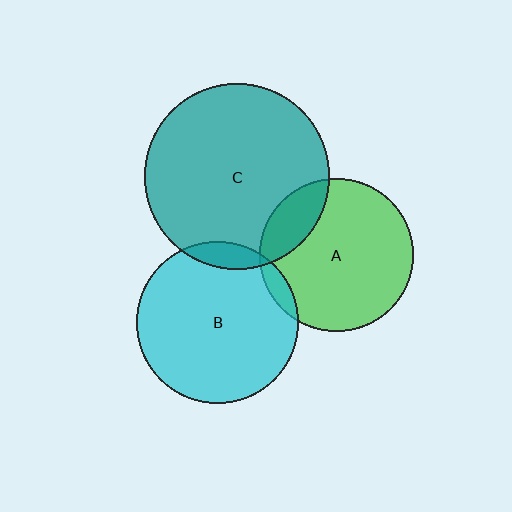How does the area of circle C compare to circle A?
Approximately 1.5 times.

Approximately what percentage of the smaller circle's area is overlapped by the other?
Approximately 20%.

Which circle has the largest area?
Circle C (teal).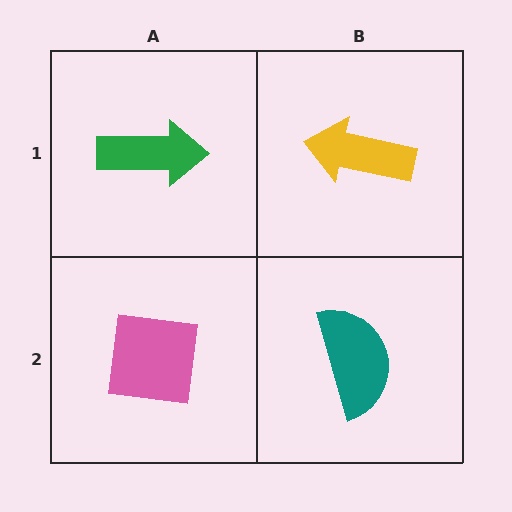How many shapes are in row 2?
2 shapes.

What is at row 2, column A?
A pink square.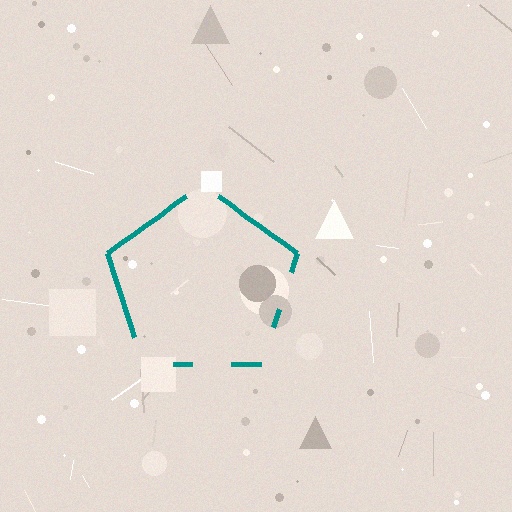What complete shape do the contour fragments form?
The contour fragments form a pentagon.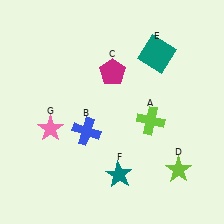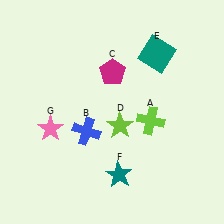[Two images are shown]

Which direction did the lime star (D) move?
The lime star (D) moved left.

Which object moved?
The lime star (D) moved left.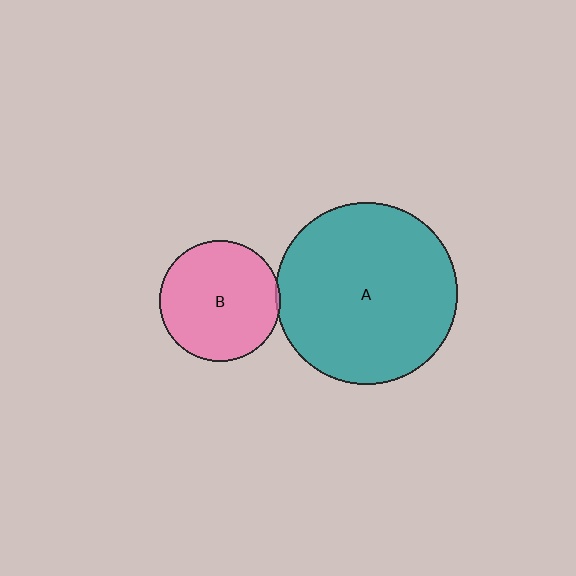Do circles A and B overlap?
Yes.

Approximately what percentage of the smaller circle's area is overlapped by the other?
Approximately 5%.